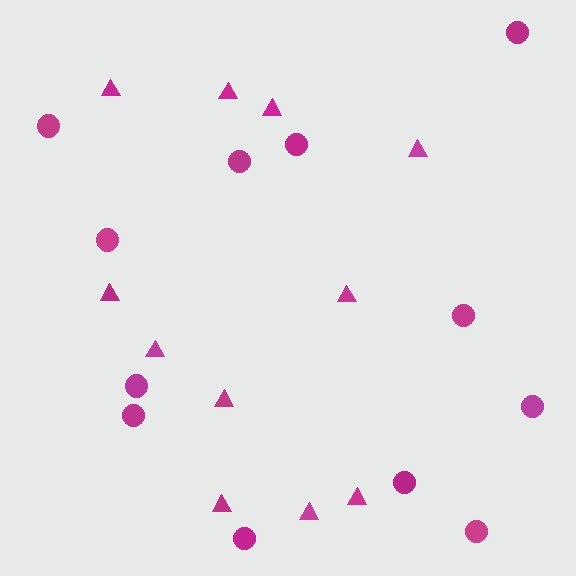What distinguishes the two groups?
There are 2 groups: one group of triangles (11) and one group of circles (12).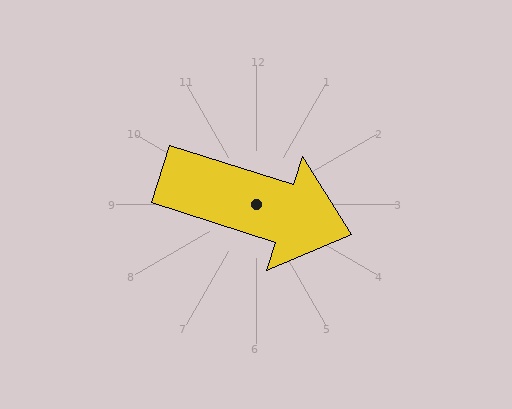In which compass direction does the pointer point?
East.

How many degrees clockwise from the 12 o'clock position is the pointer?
Approximately 108 degrees.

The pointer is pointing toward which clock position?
Roughly 4 o'clock.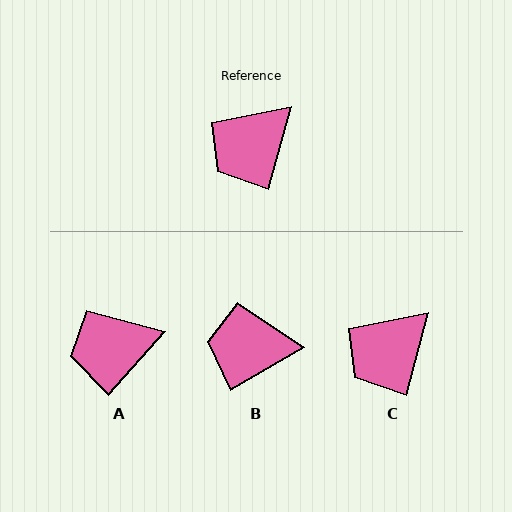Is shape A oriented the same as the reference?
No, it is off by about 26 degrees.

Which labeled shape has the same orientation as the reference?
C.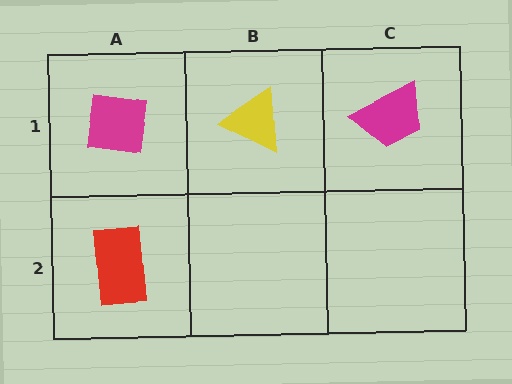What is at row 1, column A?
A magenta square.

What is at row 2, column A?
A red rectangle.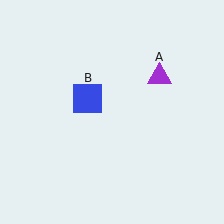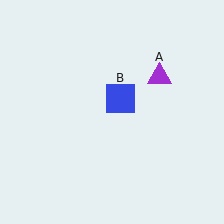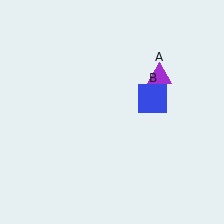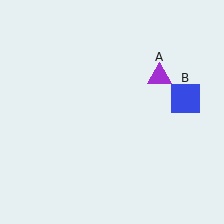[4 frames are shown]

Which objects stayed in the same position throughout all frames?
Purple triangle (object A) remained stationary.